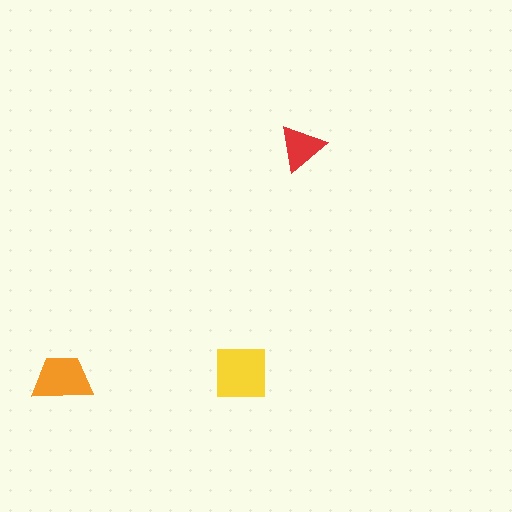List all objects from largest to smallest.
The yellow square, the orange trapezoid, the red triangle.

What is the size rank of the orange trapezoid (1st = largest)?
2nd.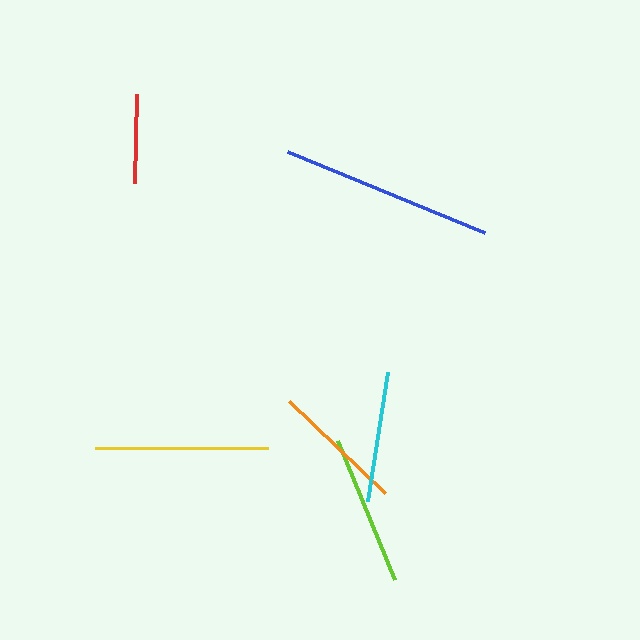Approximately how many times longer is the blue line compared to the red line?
The blue line is approximately 2.4 times the length of the red line.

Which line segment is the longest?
The blue line is the longest at approximately 213 pixels.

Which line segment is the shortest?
The red line is the shortest at approximately 89 pixels.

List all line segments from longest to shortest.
From longest to shortest: blue, yellow, lime, orange, cyan, red.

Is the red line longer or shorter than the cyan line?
The cyan line is longer than the red line.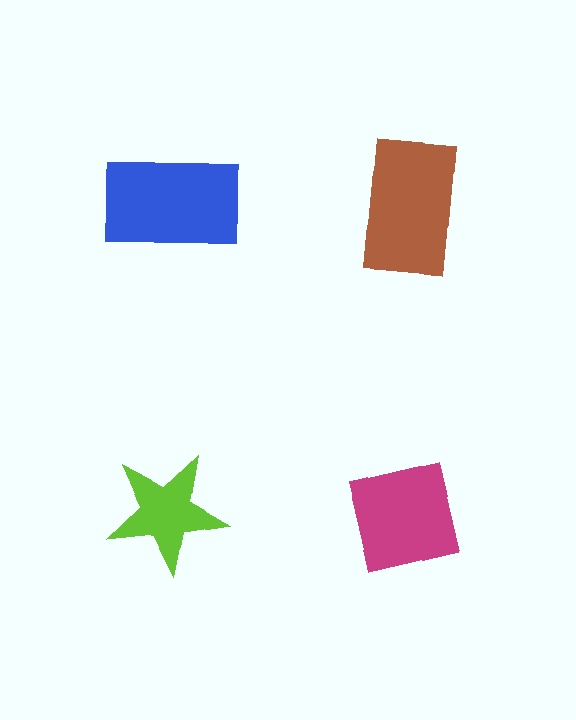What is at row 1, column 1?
A blue rectangle.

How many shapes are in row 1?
2 shapes.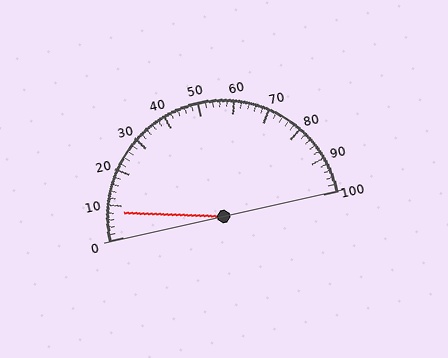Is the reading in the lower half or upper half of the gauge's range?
The reading is in the lower half of the range (0 to 100).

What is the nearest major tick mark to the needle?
The nearest major tick mark is 10.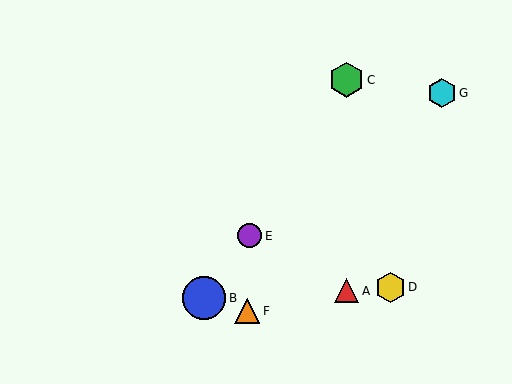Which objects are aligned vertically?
Objects A, C are aligned vertically.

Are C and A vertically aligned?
Yes, both are at x≈346.